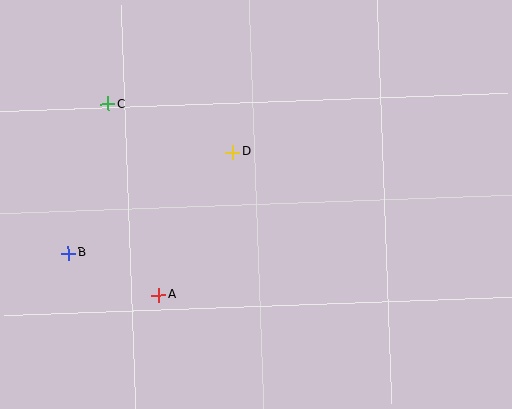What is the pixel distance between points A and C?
The distance between A and C is 198 pixels.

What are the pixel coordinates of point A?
Point A is at (159, 295).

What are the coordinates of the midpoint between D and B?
The midpoint between D and B is at (151, 202).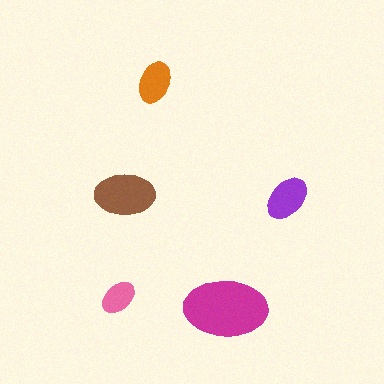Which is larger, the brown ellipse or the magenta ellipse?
The magenta one.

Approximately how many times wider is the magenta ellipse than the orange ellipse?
About 2 times wider.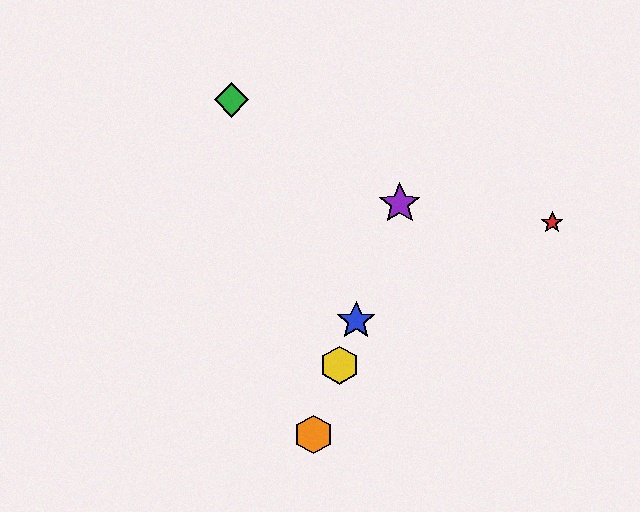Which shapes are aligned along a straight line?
The blue star, the yellow hexagon, the purple star, the orange hexagon are aligned along a straight line.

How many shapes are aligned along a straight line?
4 shapes (the blue star, the yellow hexagon, the purple star, the orange hexagon) are aligned along a straight line.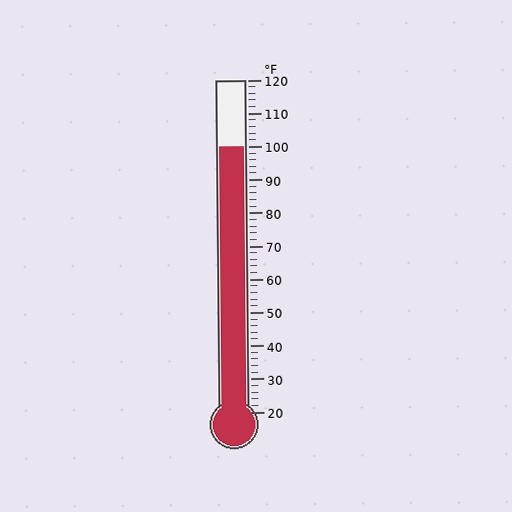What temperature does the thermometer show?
The thermometer shows approximately 100°F.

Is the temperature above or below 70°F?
The temperature is above 70°F.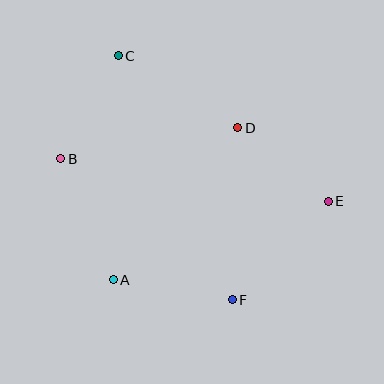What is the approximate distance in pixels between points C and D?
The distance between C and D is approximately 140 pixels.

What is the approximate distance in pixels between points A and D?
The distance between A and D is approximately 196 pixels.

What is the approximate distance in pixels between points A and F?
The distance between A and F is approximately 121 pixels.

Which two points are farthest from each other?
Points B and E are farthest from each other.